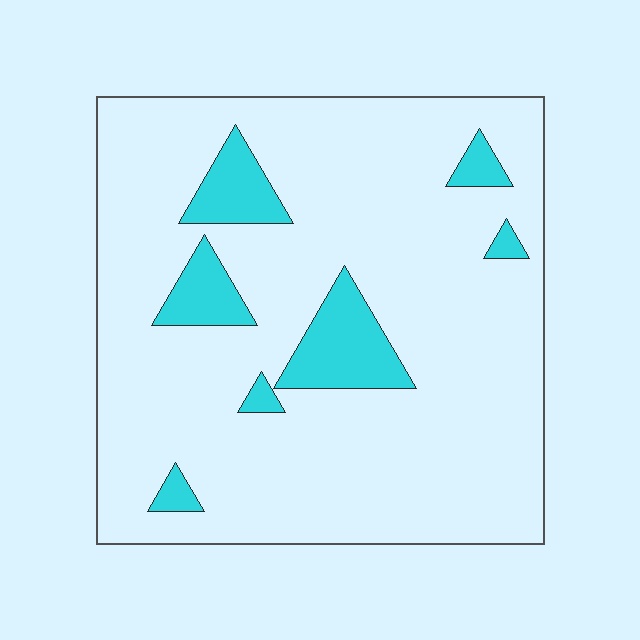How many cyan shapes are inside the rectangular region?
7.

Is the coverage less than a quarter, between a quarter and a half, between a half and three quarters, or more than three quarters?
Less than a quarter.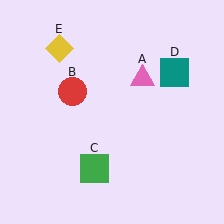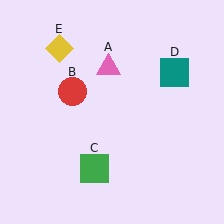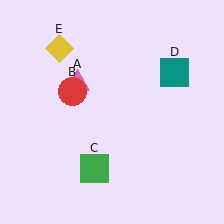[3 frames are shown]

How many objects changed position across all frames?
1 object changed position: pink triangle (object A).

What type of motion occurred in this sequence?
The pink triangle (object A) rotated counterclockwise around the center of the scene.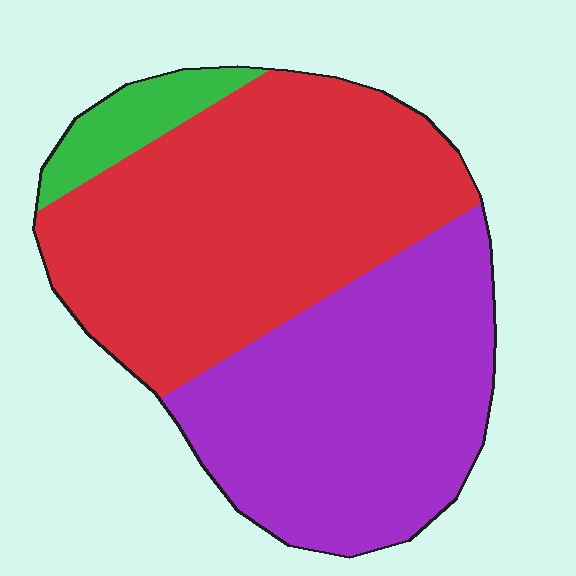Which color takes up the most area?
Red, at roughly 50%.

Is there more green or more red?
Red.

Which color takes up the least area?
Green, at roughly 5%.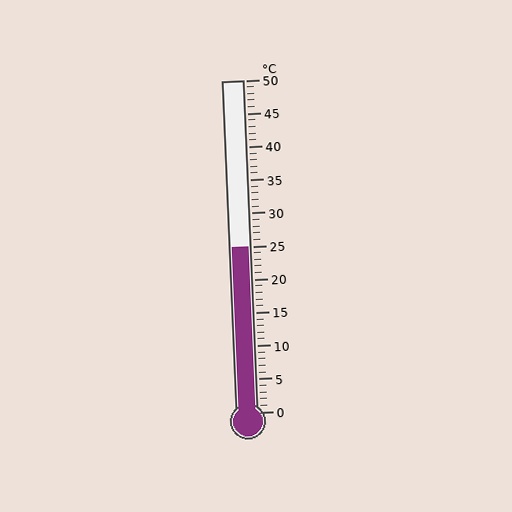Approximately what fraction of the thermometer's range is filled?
The thermometer is filled to approximately 50% of its range.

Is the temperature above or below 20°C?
The temperature is above 20°C.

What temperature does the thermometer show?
The thermometer shows approximately 25°C.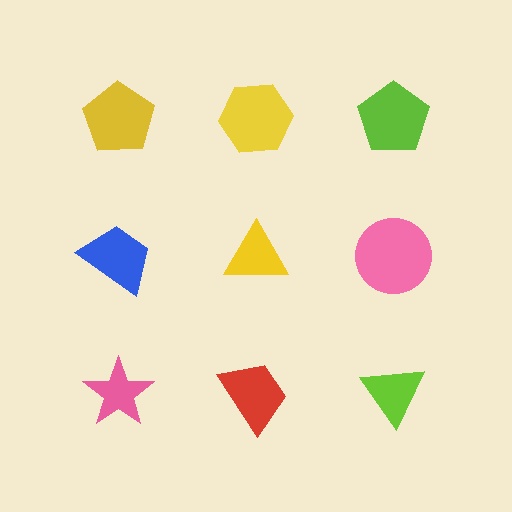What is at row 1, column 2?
A yellow hexagon.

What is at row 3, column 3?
A lime triangle.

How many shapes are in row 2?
3 shapes.